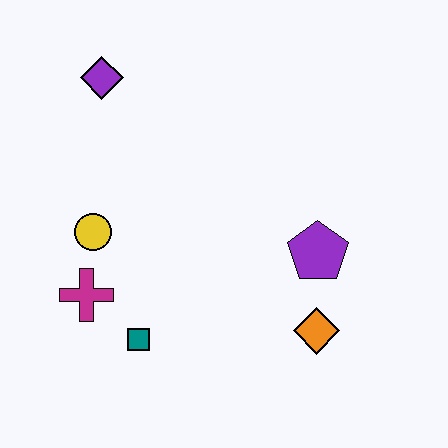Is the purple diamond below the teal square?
No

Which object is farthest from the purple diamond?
The orange diamond is farthest from the purple diamond.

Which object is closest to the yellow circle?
The magenta cross is closest to the yellow circle.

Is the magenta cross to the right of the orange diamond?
No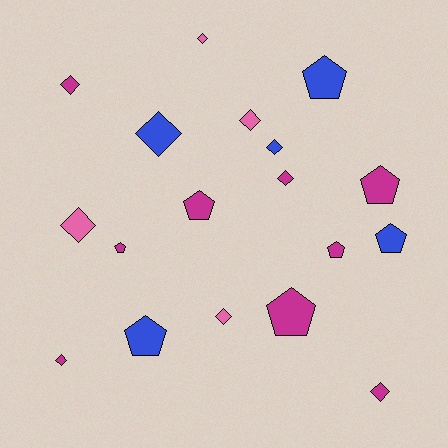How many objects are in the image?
There are 18 objects.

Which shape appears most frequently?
Diamond, with 10 objects.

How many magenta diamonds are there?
There are 4 magenta diamonds.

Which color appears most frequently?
Magenta, with 9 objects.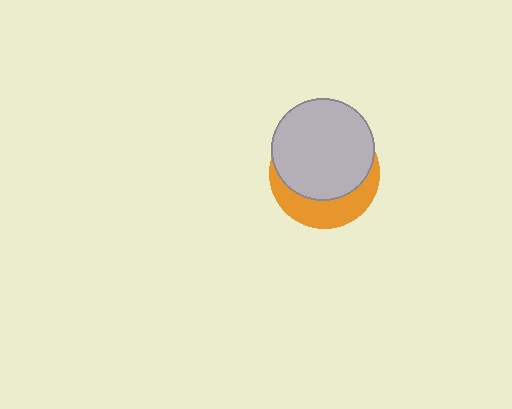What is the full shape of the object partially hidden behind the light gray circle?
The partially hidden object is an orange circle.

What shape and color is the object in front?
The object in front is a light gray circle.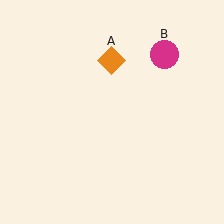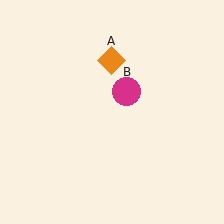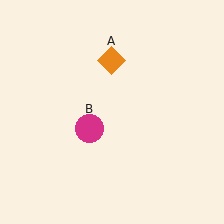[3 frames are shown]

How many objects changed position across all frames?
1 object changed position: magenta circle (object B).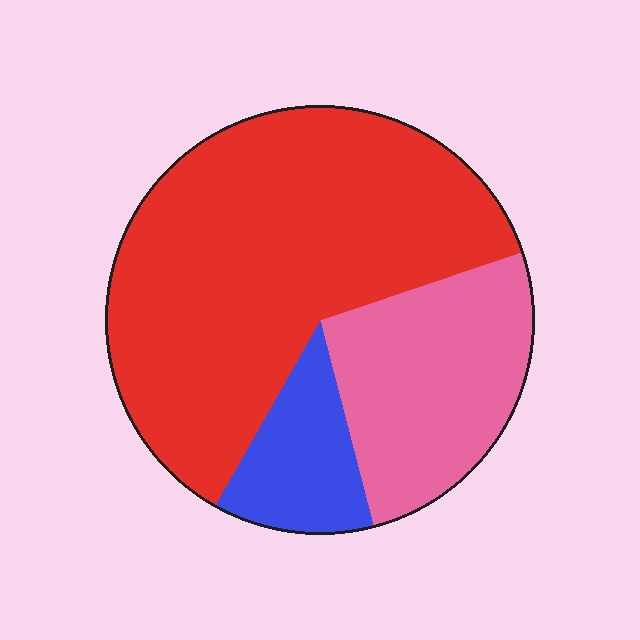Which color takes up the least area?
Blue, at roughly 10%.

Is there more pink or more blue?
Pink.